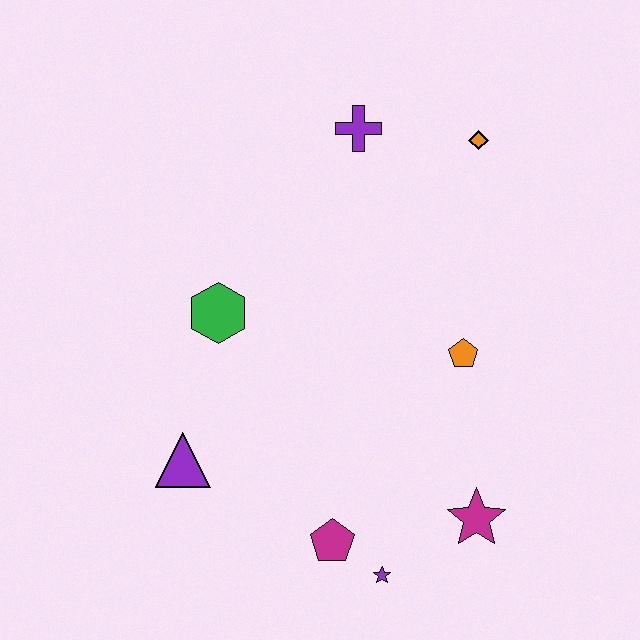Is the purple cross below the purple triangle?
No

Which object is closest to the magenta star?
The purple star is closest to the magenta star.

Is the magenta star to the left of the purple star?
No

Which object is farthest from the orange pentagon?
The purple triangle is farthest from the orange pentagon.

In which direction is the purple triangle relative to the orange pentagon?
The purple triangle is to the left of the orange pentagon.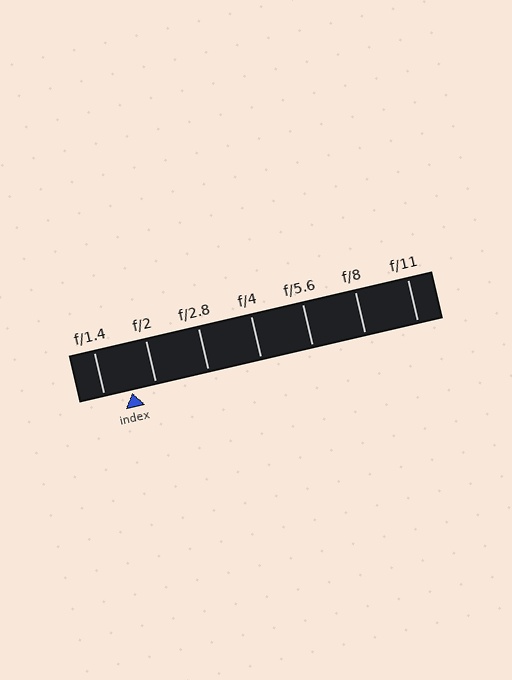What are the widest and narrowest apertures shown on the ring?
The widest aperture shown is f/1.4 and the narrowest is f/11.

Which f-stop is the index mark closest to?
The index mark is closest to f/2.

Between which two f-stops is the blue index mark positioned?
The index mark is between f/1.4 and f/2.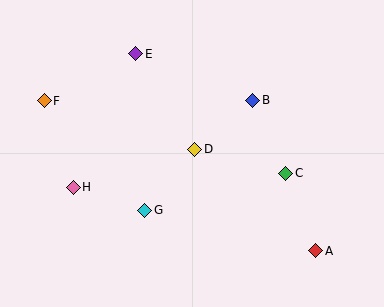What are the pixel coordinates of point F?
Point F is at (44, 101).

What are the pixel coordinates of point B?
Point B is at (253, 100).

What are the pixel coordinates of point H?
Point H is at (73, 187).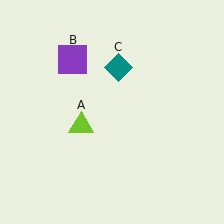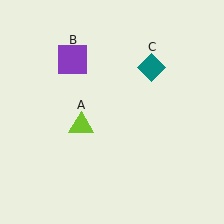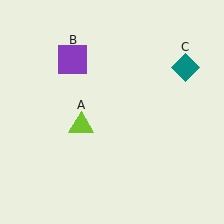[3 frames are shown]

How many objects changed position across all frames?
1 object changed position: teal diamond (object C).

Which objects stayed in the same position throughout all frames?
Lime triangle (object A) and purple square (object B) remained stationary.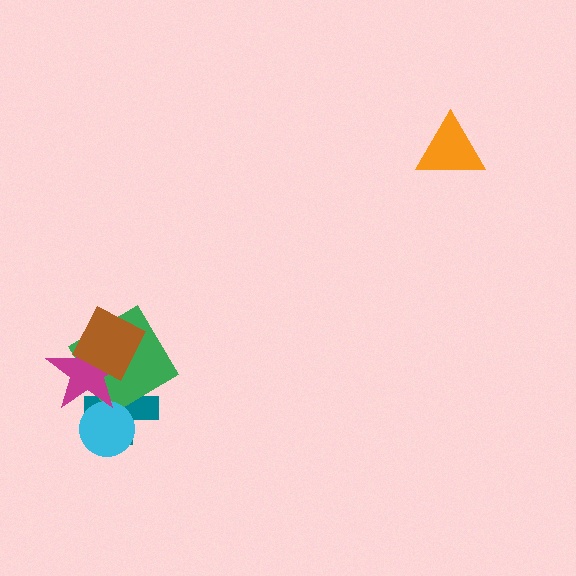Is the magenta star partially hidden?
Yes, it is partially covered by another shape.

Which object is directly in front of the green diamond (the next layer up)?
The magenta star is directly in front of the green diamond.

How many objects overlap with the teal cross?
3 objects overlap with the teal cross.